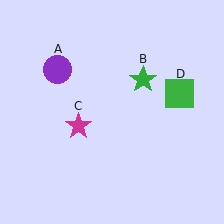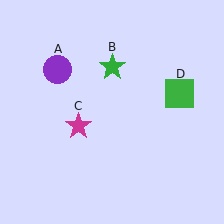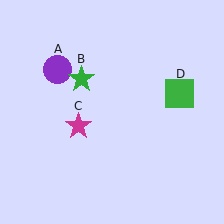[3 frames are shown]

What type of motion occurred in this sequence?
The green star (object B) rotated counterclockwise around the center of the scene.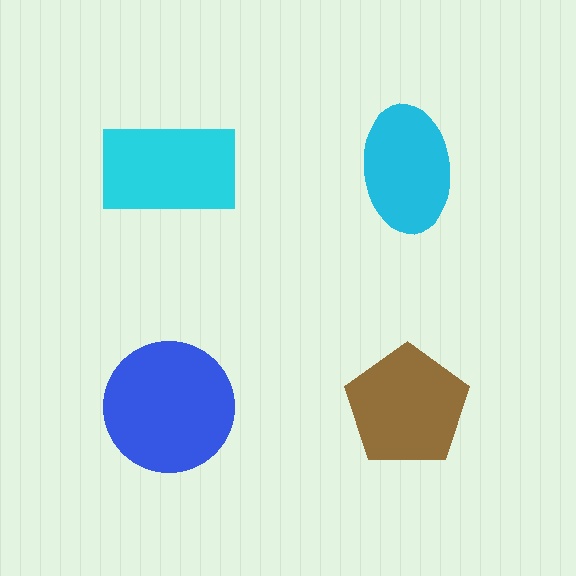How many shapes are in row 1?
2 shapes.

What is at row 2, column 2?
A brown pentagon.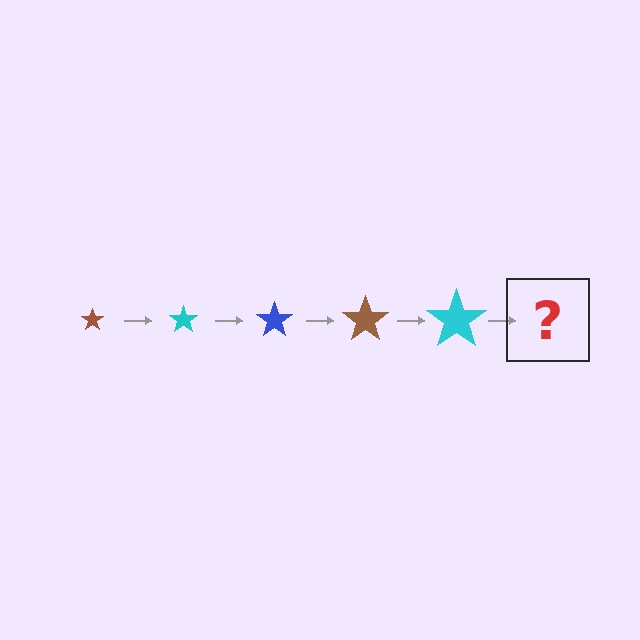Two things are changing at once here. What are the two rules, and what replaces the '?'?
The two rules are that the star grows larger each step and the color cycles through brown, cyan, and blue. The '?' should be a blue star, larger than the previous one.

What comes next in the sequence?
The next element should be a blue star, larger than the previous one.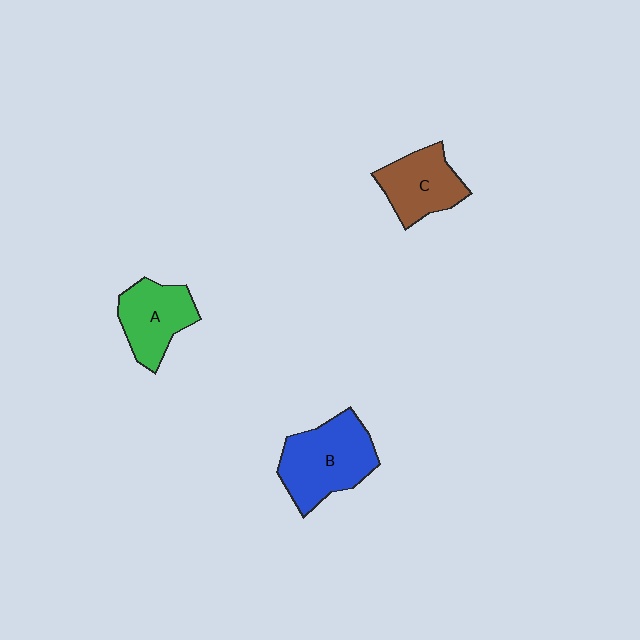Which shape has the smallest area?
Shape C (brown).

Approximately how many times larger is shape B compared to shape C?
Approximately 1.4 times.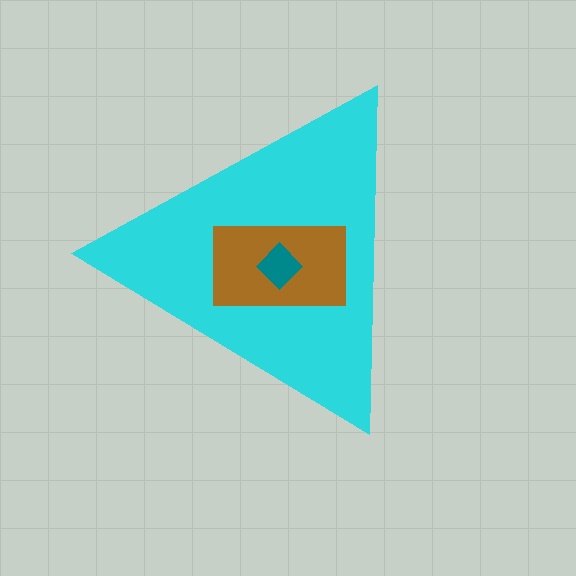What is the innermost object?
The teal diamond.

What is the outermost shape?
The cyan triangle.